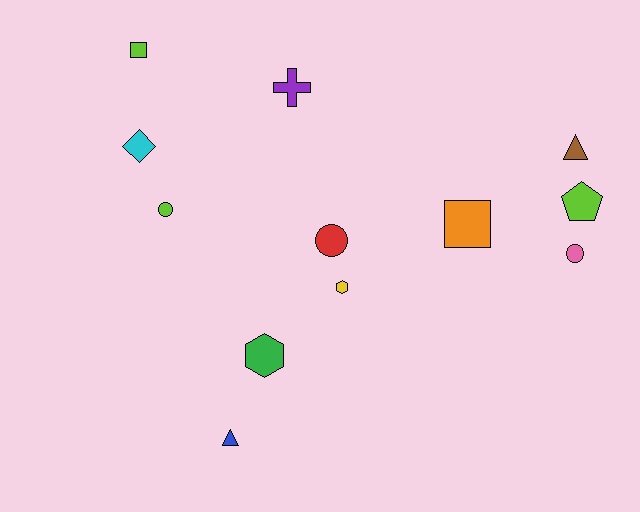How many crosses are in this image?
There is 1 cross.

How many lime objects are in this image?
There are 3 lime objects.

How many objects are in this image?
There are 12 objects.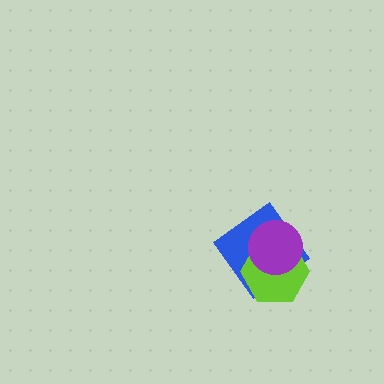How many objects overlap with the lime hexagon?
2 objects overlap with the lime hexagon.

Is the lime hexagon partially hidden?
Yes, it is partially covered by another shape.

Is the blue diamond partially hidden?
Yes, it is partially covered by another shape.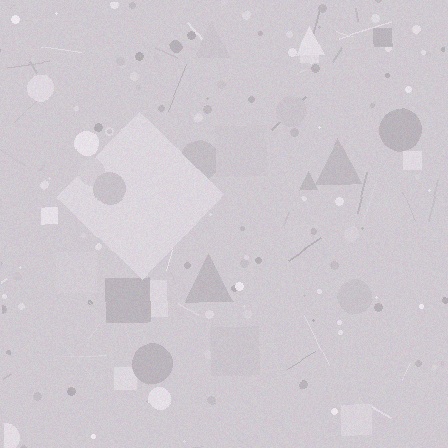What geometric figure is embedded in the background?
A diamond is embedded in the background.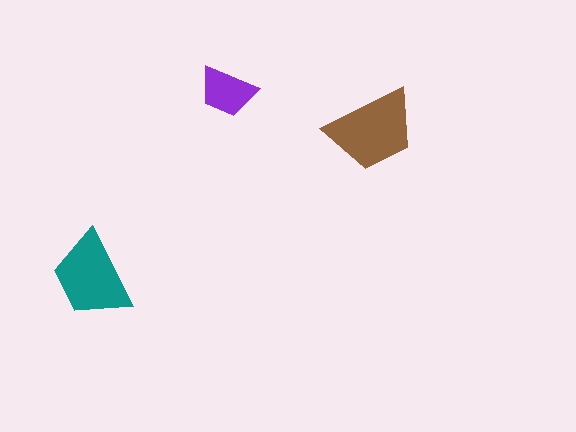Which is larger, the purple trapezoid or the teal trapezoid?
The teal one.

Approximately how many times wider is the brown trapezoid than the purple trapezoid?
About 1.5 times wider.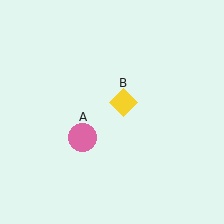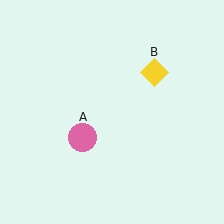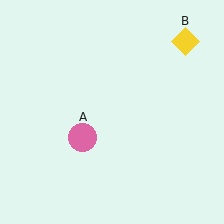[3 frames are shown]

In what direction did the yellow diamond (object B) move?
The yellow diamond (object B) moved up and to the right.